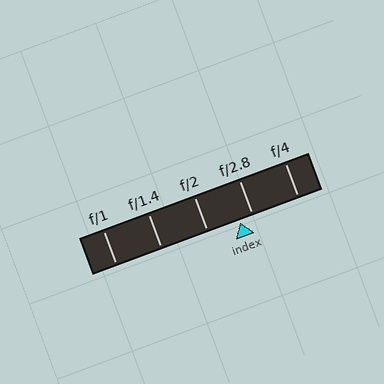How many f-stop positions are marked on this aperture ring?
There are 5 f-stop positions marked.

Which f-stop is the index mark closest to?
The index mark is closest to f/2.8.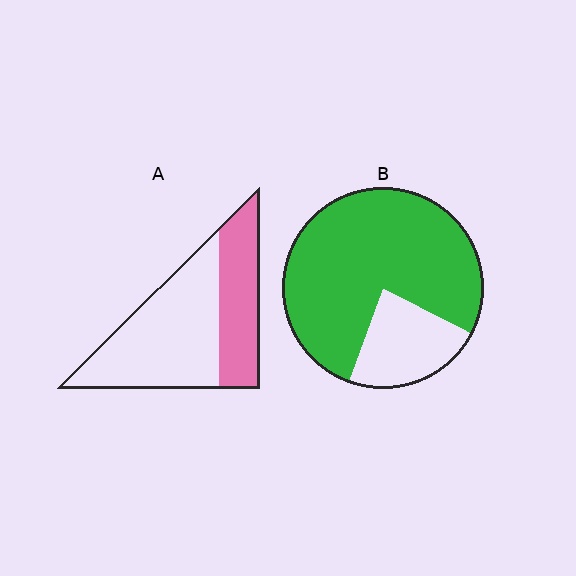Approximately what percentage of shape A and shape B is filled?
A is approximately 35% and B is approximately 75%.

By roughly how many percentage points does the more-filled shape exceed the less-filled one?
By roughly 40 percentage points (B over A).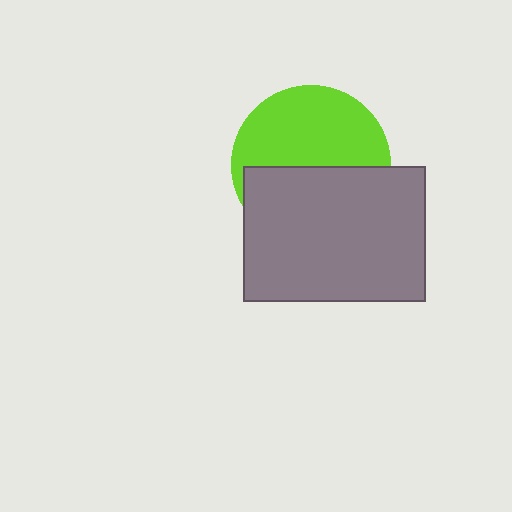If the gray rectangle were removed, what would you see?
You would see the complete lime circle.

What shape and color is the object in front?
The object in front is a gray rectangle.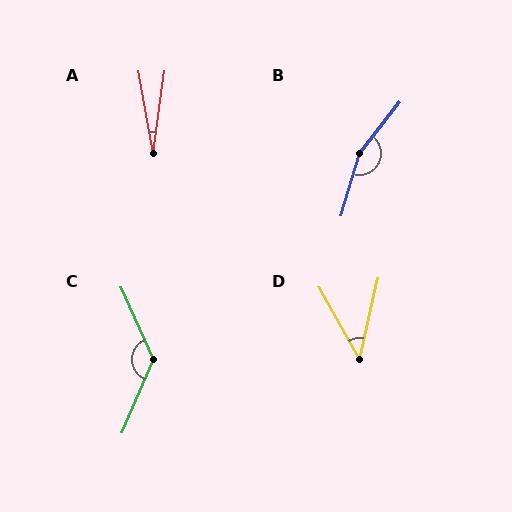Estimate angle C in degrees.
Approximately 133 degrees.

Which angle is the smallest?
A, at approximately 18 degrees.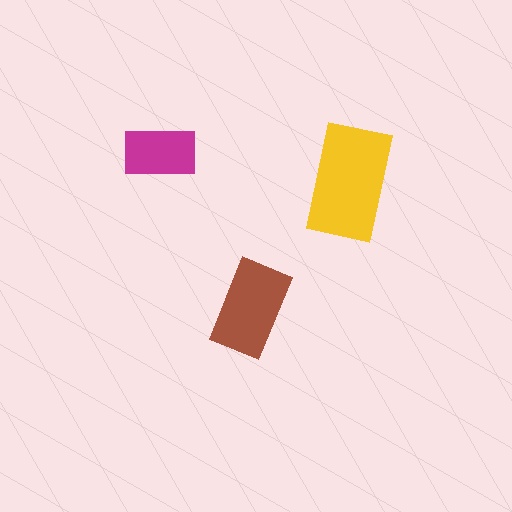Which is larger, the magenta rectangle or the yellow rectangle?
The yellow one.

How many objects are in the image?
There are 3 objects in the image.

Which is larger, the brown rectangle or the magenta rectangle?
The brown one.